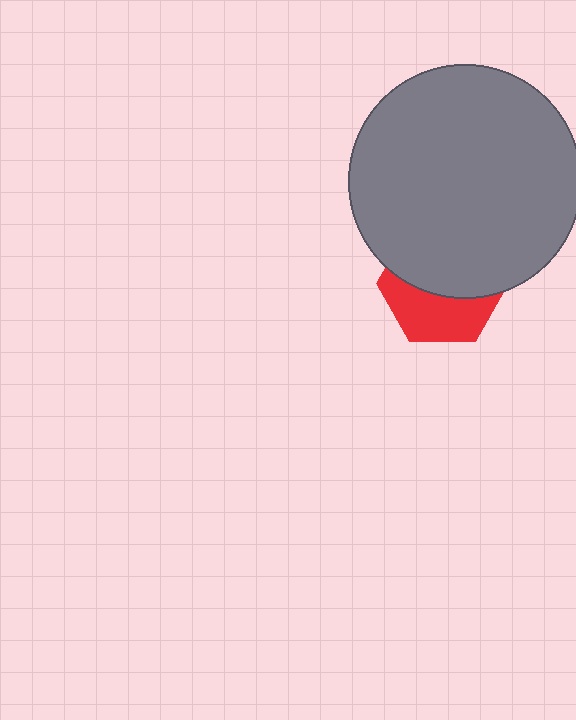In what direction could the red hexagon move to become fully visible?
The red hexagon could move down. That would shift it out from behind the gray circle entirely.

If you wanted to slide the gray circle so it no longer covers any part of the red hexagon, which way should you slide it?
Slide it up — that is the most direct way to separate the two shapes.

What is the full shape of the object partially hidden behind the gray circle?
The partially hidden object is a red hexagon.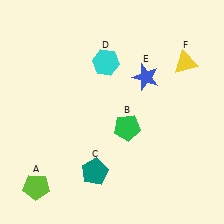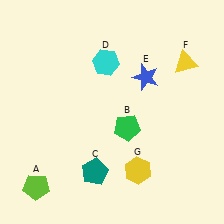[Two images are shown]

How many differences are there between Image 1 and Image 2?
There is 1 difference between the two images.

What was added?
A yellow hexagon (G) was added in Image 2.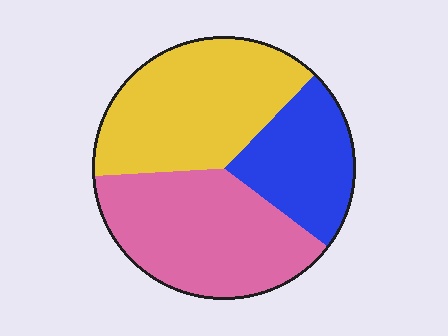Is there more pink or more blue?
Pink.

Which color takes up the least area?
Blue, at roughly 25%.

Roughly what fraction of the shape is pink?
Pink takes up about three eighths (3/8) of the shape.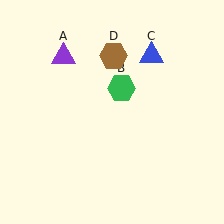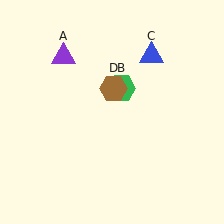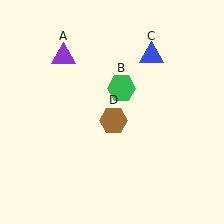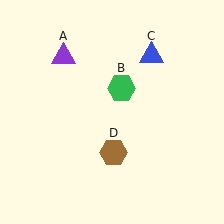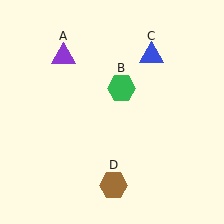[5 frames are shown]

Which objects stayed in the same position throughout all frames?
Purple triangle (object A) and green hexagon (object B) and blue triangle (object C) remained stationary.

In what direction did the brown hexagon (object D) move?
The brown hexagon (object D) moved down.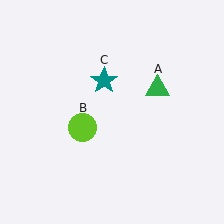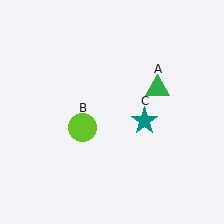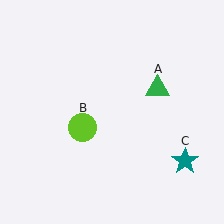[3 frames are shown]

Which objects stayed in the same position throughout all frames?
Green triangle (object A) and lime circle (object B) remained stationary.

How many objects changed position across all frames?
1 object changed position: teal star (object C).